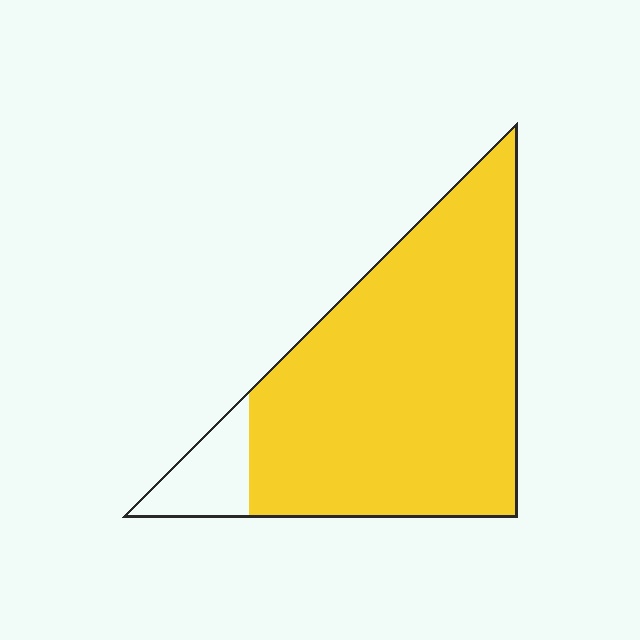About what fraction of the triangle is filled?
About nine tenths (9/10).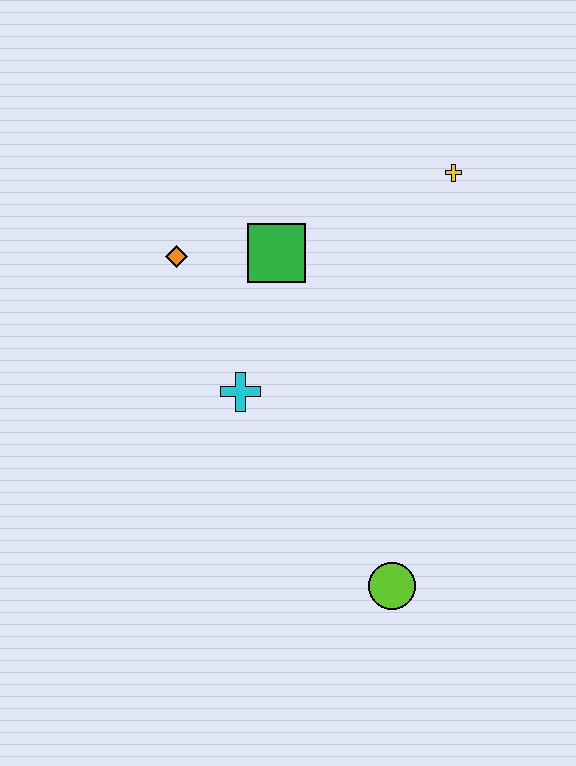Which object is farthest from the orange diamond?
The lime circle is farthest from the orange diamond.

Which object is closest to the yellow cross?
The green square is closest to the yellow cross.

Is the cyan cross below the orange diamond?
Yes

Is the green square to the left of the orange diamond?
No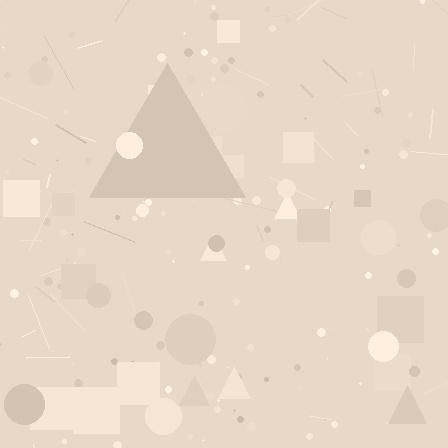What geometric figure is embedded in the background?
A triangle is embedded in the background.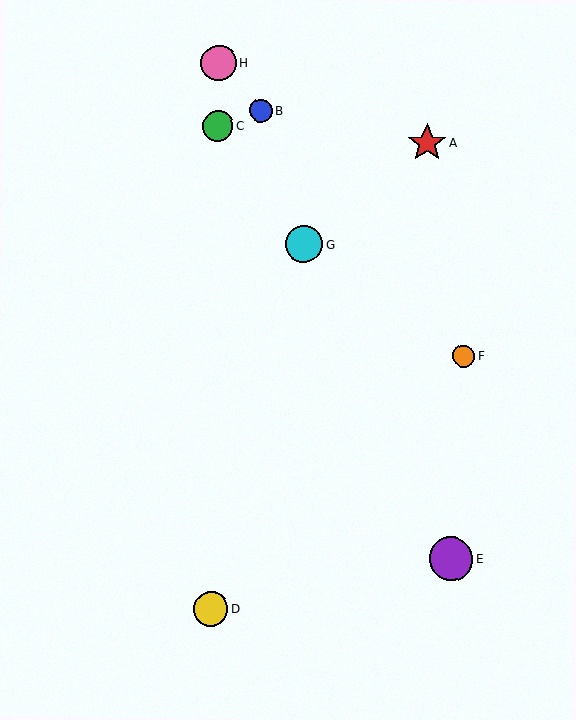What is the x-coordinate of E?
Object E is at x≈451.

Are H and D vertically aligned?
Yes, both are at x≈219.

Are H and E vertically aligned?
No, H is at x≈219 and E is at x≈451.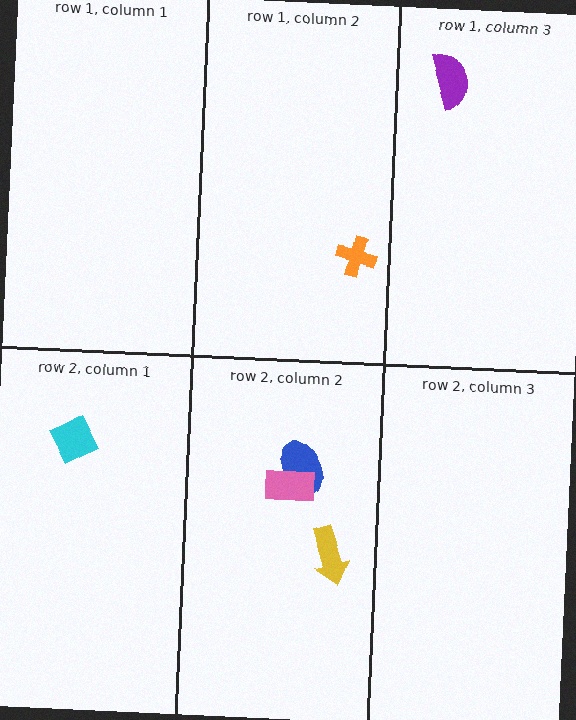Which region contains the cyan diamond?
The row 2, column 1 region.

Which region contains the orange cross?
The row 1, column 2 region.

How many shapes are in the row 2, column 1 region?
1.